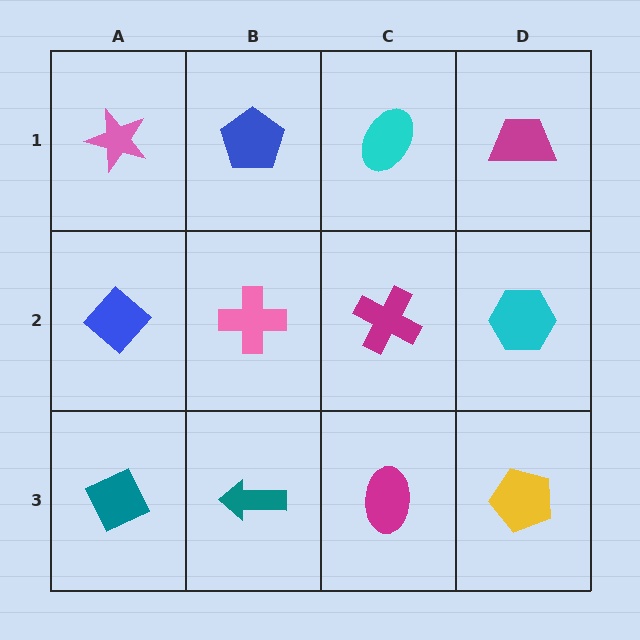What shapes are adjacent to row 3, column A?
A blue diamond (row 2, column A), a teal arrow (row 3, column B).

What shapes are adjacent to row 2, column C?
A cyan ellipse (row 1, column C), a magenta ellipse (row 3, column C), a pink cross (row 2, column B), a cyan hexagon (row 2, column D).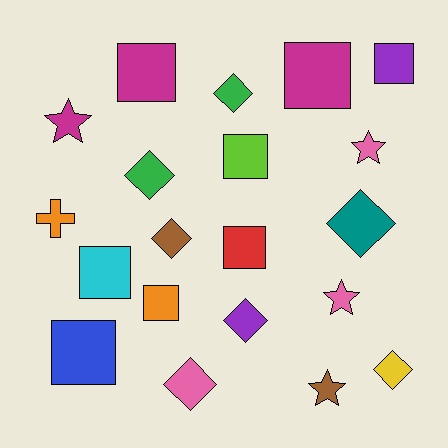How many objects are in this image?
There are 20 objects.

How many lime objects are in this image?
There is 1 lime object.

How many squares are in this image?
There are 8 squares.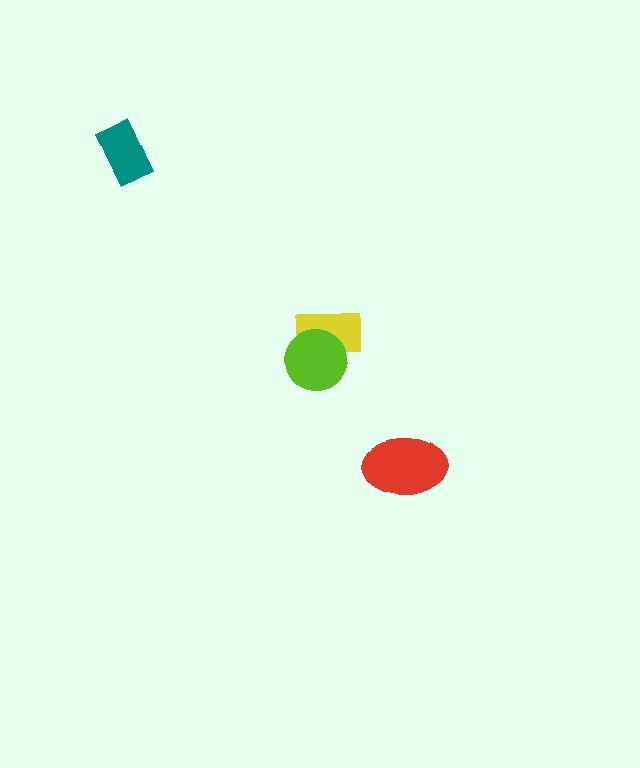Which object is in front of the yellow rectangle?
The lime circle is in front of the yellow rectangle.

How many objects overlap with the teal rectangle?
0 objects overlap with the teal rectangle.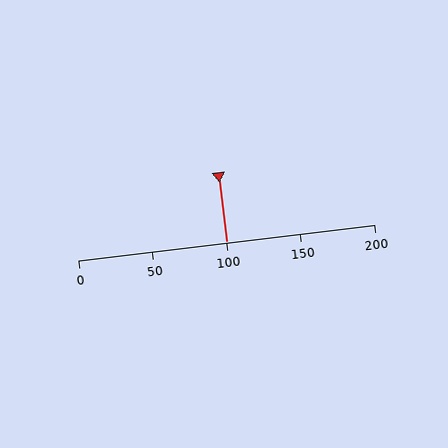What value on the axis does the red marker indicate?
The marker indicates approximately 100.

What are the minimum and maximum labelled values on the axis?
The axis runs from 0 to 200.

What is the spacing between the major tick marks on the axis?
The major ticks are spaced 50 apart.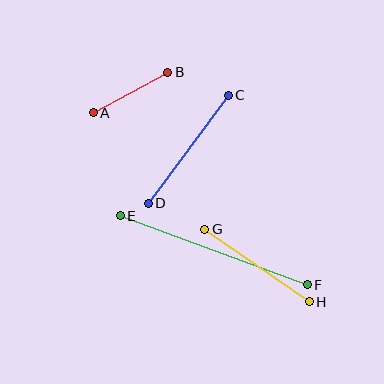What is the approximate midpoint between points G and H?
The midpoint is at approximately (257, 266) pixels.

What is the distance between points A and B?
The distance is approximately 85 pixels.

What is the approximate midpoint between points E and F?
The midpoint is at approximately (214, 250) pixels.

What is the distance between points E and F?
The distance is approximately 200 pixels.